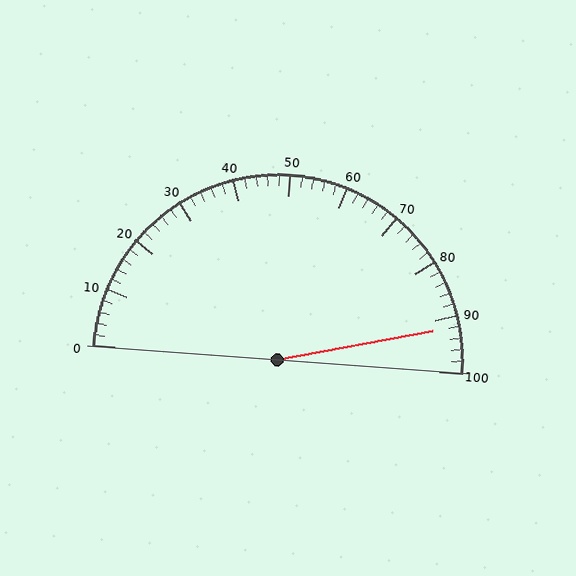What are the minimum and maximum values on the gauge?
The gauge ranges from 0 to 100.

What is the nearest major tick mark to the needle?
The nearest major tick mark is 90.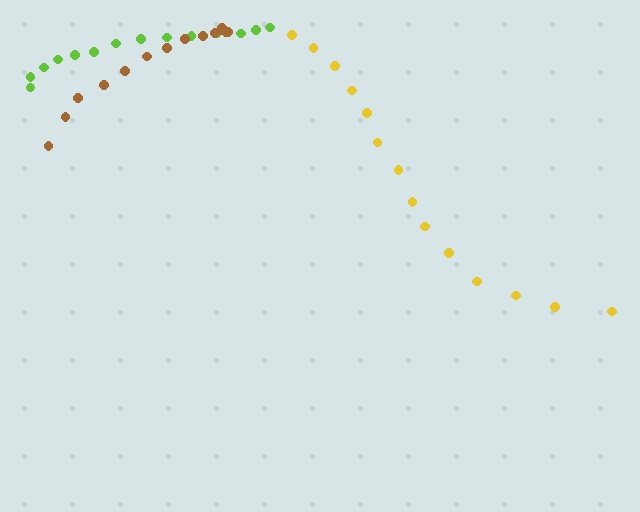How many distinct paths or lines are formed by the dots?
There are 3 distinct paths.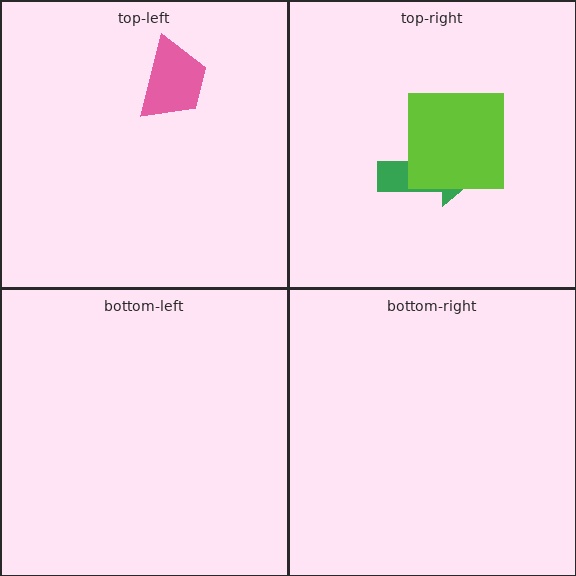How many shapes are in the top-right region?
2.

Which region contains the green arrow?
The top-right region.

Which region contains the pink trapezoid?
The top-left region.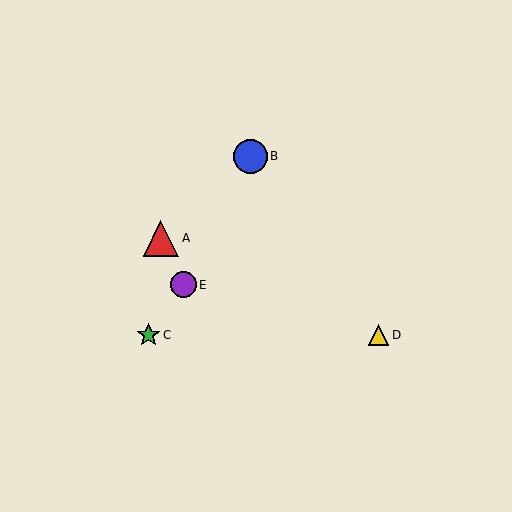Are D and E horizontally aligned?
No, D is at y≈335 and E is at y≈285.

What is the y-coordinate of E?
Object E is at y≈285.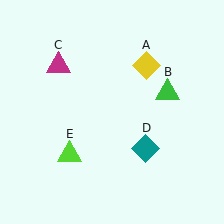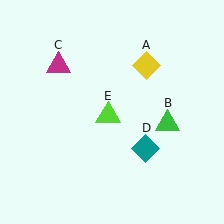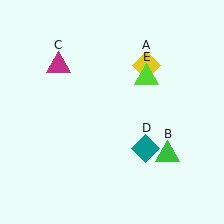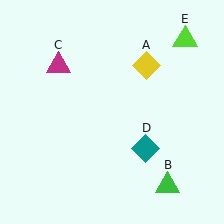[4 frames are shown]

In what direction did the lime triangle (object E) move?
The lime triangle (object E) moved up and to the right.